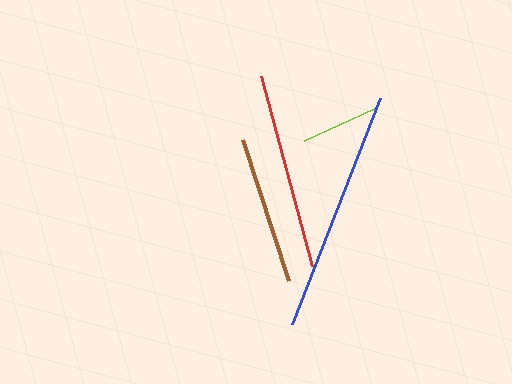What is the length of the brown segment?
The brown segment is approximately 148 pixels long.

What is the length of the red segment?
The red segment is approximately 197 pixels long.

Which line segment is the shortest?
The lime line is the shortest at approximately 76 pixels.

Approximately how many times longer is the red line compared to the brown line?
The red line is approximately 1.3 times the length of the brown line.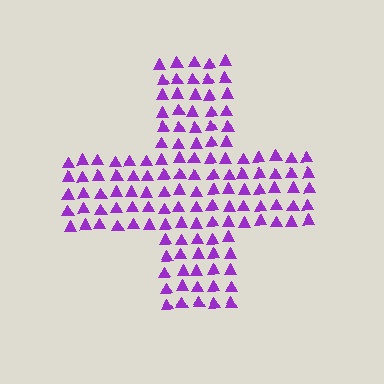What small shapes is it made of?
It is made of small triangles.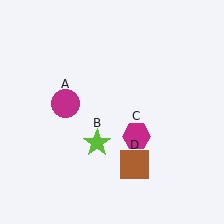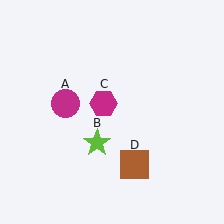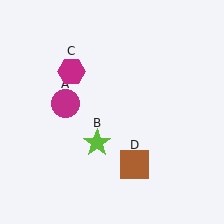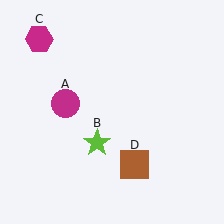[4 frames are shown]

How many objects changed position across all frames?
1 object changed position: magenta hexagon (object C).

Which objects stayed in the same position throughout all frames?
Magenta circle (object A) and lime star (object B) and brown square (object D) remained stationary.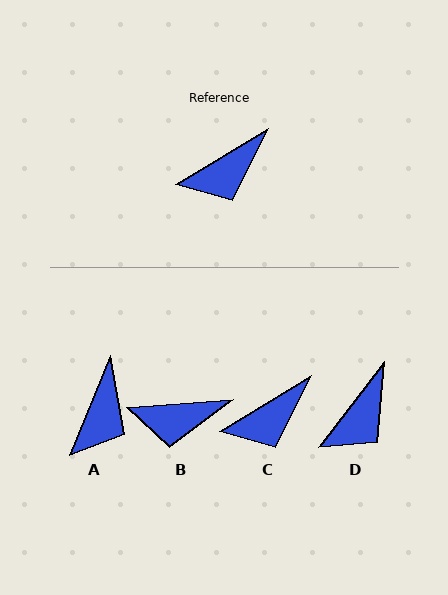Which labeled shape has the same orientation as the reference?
C.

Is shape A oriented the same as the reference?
No, it is off by about 37 degrees.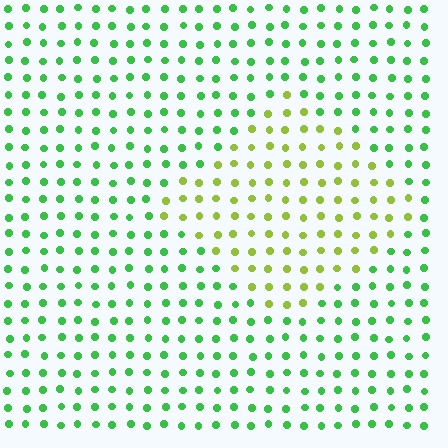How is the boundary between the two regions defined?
The boundary is defined purely by a slight shift in hue (about 46 degrees). Spacing, size, and orientation are identical on both sides.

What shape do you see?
I see a diamond.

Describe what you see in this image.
The image is filled with small green elements in a uniform arrangement. A diamond-shaped region is visible where the elements are tinted to a slightly different hue, forming a subtle color boundary.